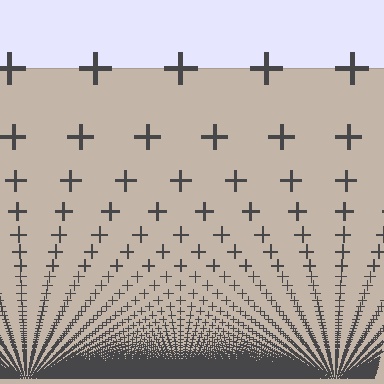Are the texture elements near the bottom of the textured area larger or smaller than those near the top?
Smaller. The gradient is inverted — elements near the bottom are smaller and denser.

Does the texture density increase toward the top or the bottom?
Density increases toward the bottom.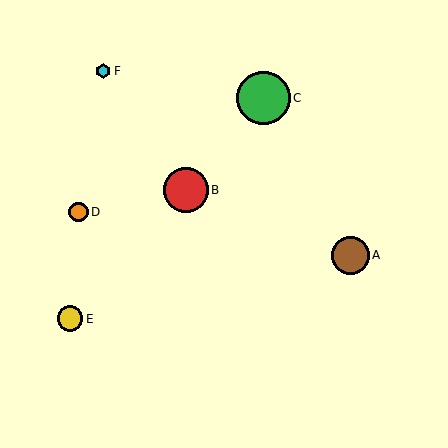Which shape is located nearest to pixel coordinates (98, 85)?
The cyan hexagon (labeled F) at (103, 71) is nearest to that location.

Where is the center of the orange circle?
The center of the orange circle is at (78, 212).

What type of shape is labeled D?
Shape D is an orange circle.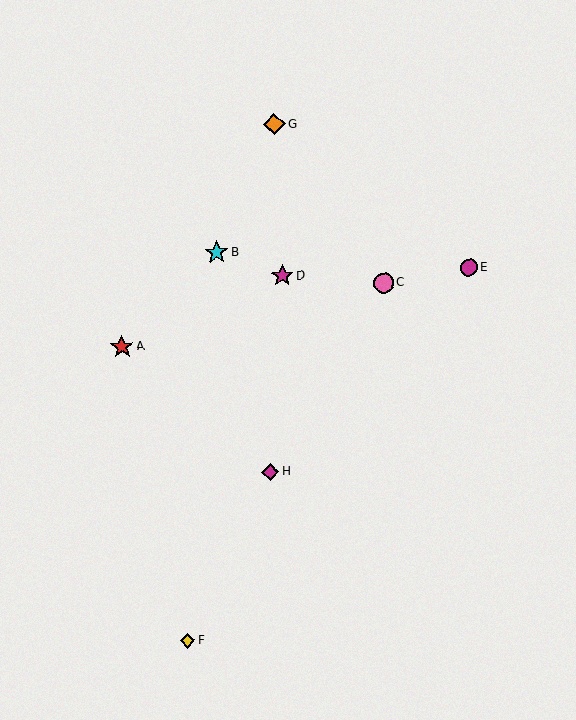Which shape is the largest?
The cyan star (labeled B) is the largest.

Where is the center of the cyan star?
The center of the cyan star is at (217, 252).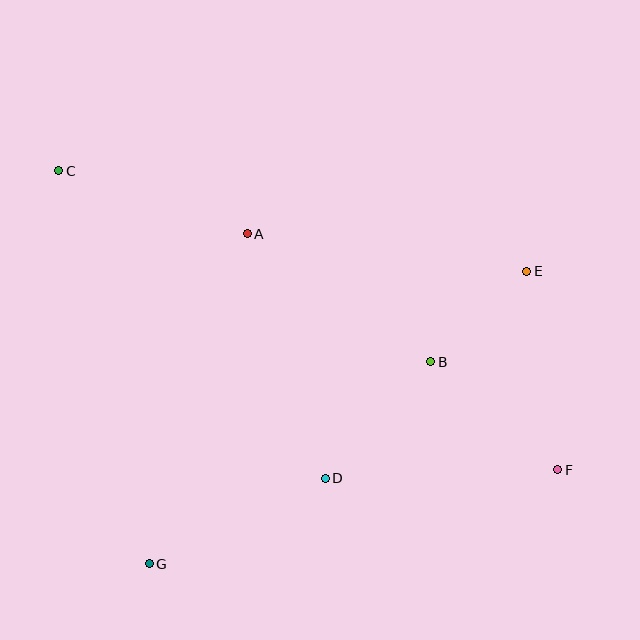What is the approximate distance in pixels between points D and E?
The distance between D and E is approximately 289 pixels.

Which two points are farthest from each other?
Points C and F are farthest from each other.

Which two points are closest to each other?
Points B and E are closest to each other.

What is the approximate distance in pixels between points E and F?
The distance between E and F is approximately 201 pixels.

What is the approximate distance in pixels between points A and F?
The distance between A and F is approximately 390 pixels.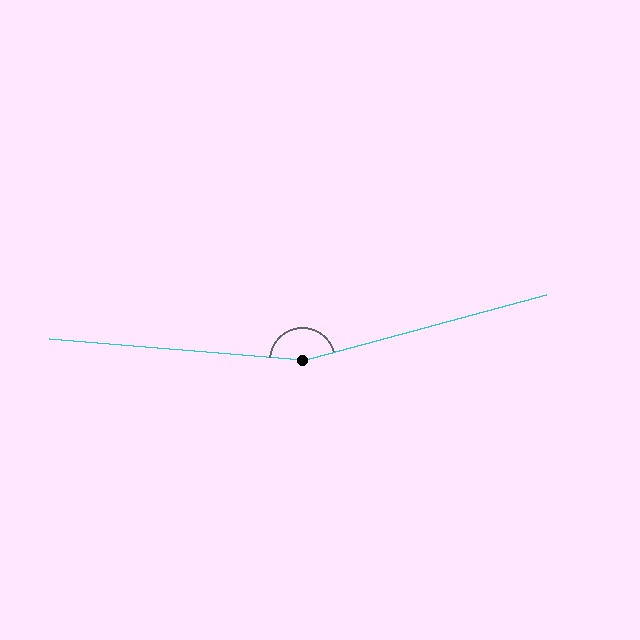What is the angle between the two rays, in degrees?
Approximately 160 degrees.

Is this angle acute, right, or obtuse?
It is obtuse.